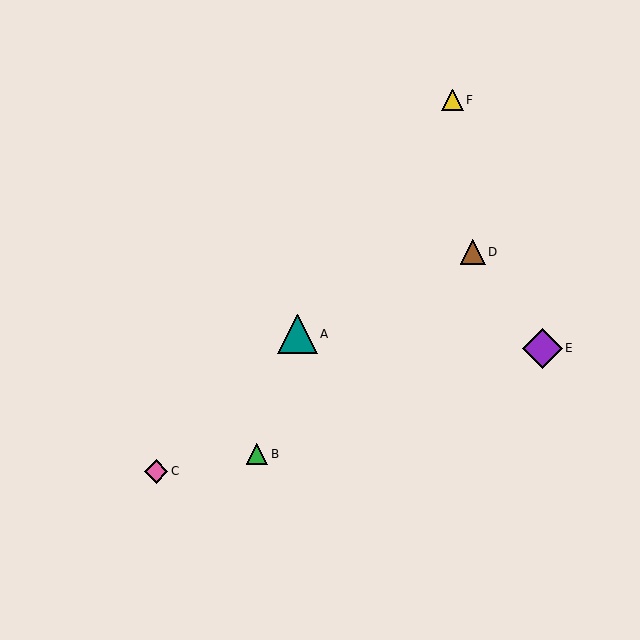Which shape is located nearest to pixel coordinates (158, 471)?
The pink diamond (labeled C) at (156, 471) is nearest to that location.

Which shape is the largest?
The purple diamond (labeled E) is the largest.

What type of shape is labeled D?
Shape D is a brown triangle.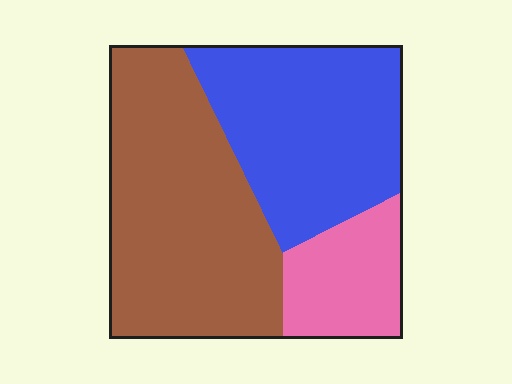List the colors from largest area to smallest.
From largest to smallest: brown, blue, pink.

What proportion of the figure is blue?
Blue takes up about three eighths (3/8) of the figure.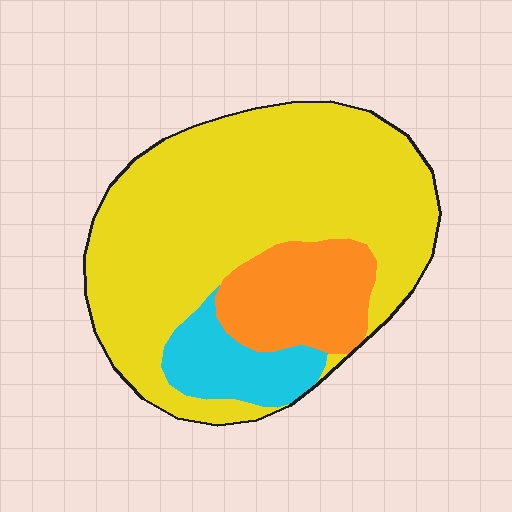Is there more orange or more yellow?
Yellow.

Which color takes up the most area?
Yellow, at roughly 70%.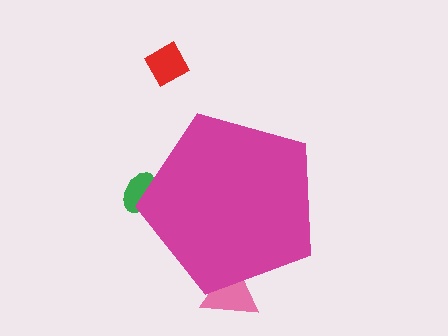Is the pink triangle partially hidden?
Yes, the pink triangle is partially hidden behind the magenta pentagon.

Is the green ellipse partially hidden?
Yes, the green ellipse is partially hidden behind the magenta pentagon.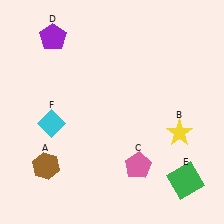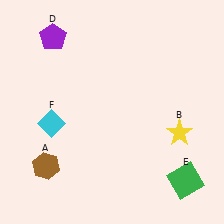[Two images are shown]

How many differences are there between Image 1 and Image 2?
There is 1 difference between the two images.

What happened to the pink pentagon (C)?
The pink pentagon (C) was removed in Image 2. It was in the bottom-right area of Image 1.